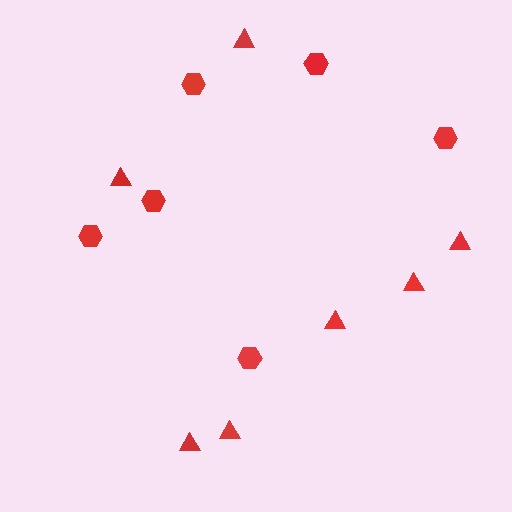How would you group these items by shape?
There are 2 groups: one group of triangles (7) and one group of hexagons (6).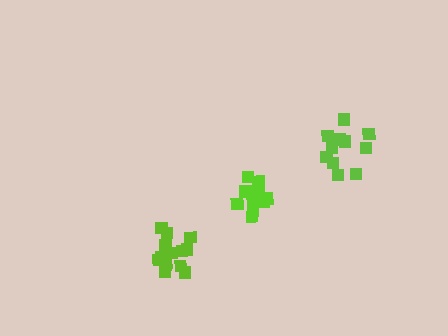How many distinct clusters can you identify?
There are 3 distinct clusters.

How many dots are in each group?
Group 1: 13 dots, Group 2: 14 dots, Group 3: 11 dots (38 total).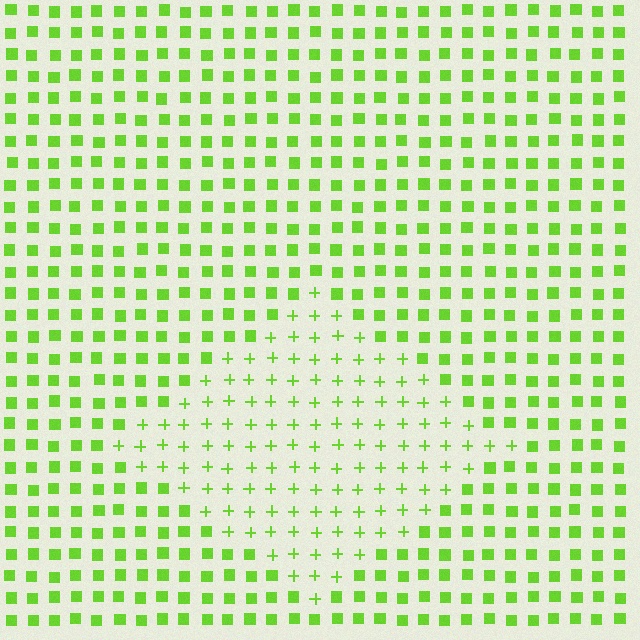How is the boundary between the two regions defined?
The boundary is defined by a change in element shape: plus signs inside vs. squares outside. All elements share the same color and spacing.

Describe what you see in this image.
The image is filled with small lime elements arranged in a uniform grid. A diamond-shaped region contains plus signs, while the surrounding area contains squares. The boundary is defined purely by the change in element shape.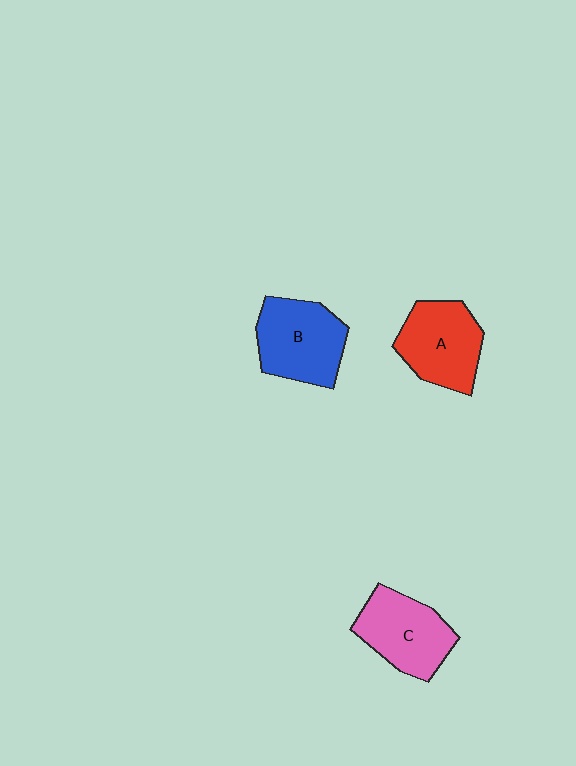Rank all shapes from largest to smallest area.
From largest to smallest: B (blue), A (red), C (pink).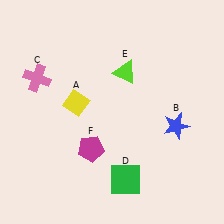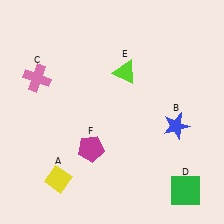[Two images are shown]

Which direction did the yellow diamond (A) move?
The yellow diamond (A) moved down.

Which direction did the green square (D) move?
The green square (D) moved right.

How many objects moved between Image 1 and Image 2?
2 objects moved between the two images.